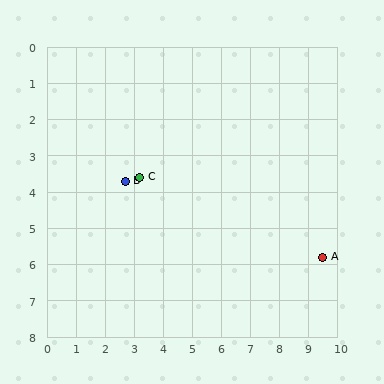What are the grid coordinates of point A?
Point A is at approximately (9.5, 5.8).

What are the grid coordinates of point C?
Point C is at approximately (3.2, 3.6).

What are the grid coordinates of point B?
Point B is at approximately (2.7, 3.7).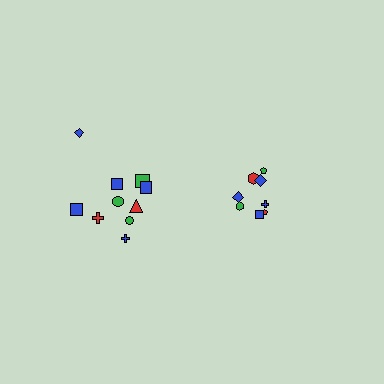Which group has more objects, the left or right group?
The left group.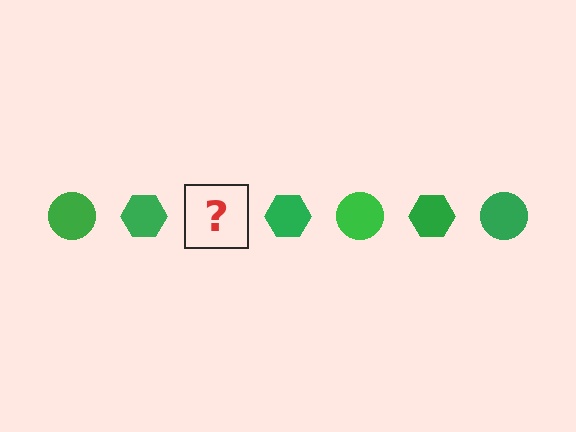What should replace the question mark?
The question mark should be replaced with a green circle.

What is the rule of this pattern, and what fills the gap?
The rule is that the pattern cycles through circle, hexagon shapes in green. The gap should be filled with a green circle.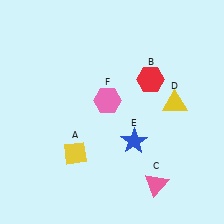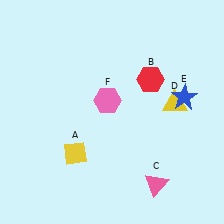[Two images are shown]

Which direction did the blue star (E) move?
The blue star (E) moved right.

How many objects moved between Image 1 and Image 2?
1 object moved between the two images.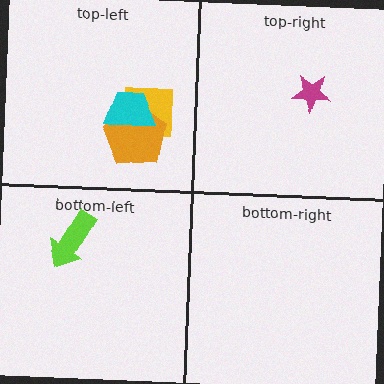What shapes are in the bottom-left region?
The lime arrow.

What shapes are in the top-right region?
The magenta star.